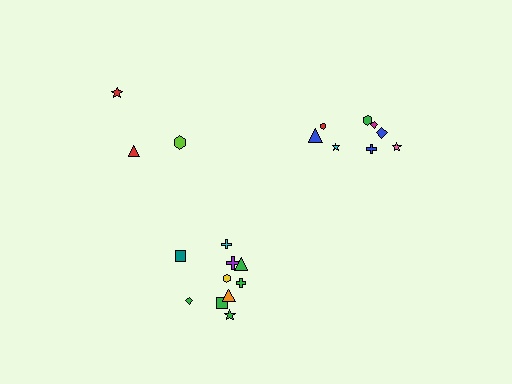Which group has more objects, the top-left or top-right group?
The top-right group.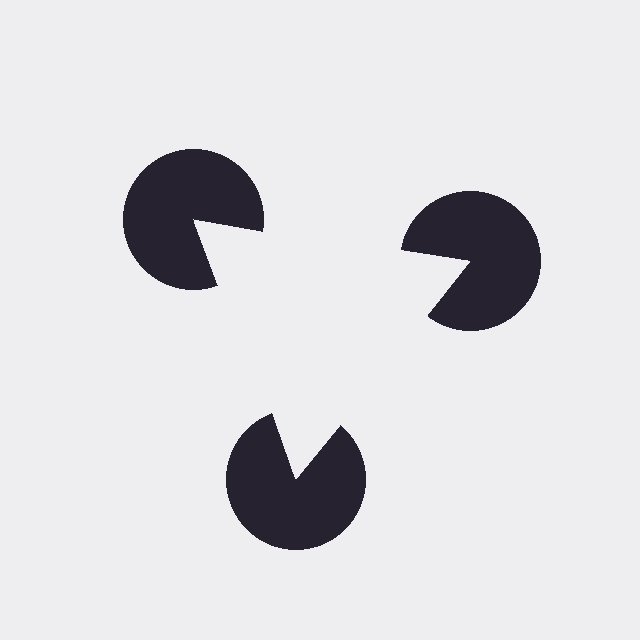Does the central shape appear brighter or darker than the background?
It typically appears slightly brighter than the background, even though no actual brightness change is drawn.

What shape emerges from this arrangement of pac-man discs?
An illusory triangle — its edges are inferred from the aligned wedge cuts in the pac-man discs, not physically drawn.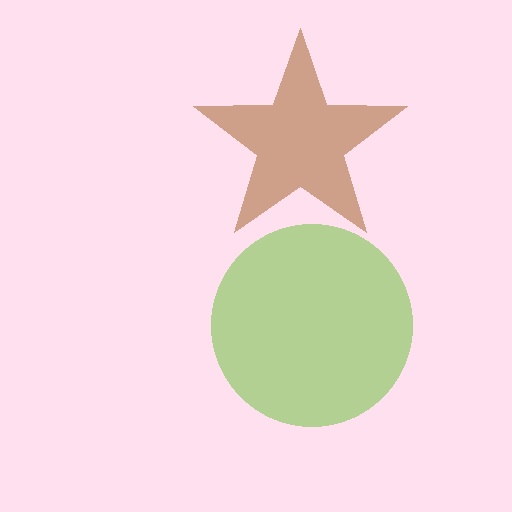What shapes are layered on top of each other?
The layered shapes are: a brown star, a lime circle.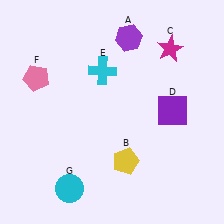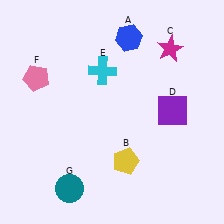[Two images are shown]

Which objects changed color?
A changed from purple to blue. G changed from cyan to teal.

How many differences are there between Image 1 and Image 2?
There are 2 differences between the two images.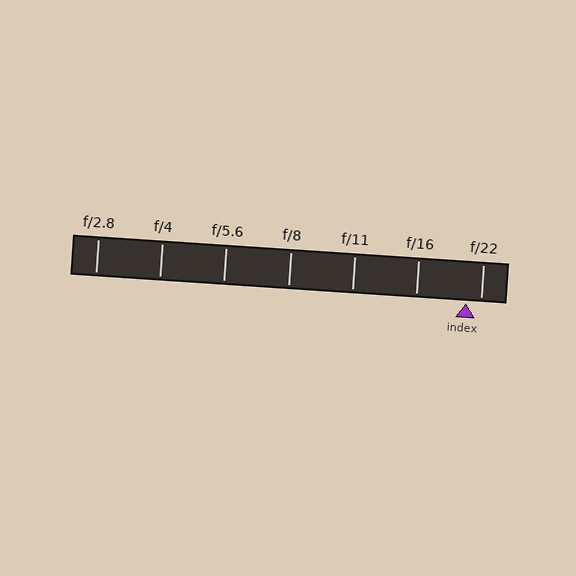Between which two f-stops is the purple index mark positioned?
The index mark is between f/16 and f/22.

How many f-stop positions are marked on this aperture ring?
There are 7 f-stop positions marked.